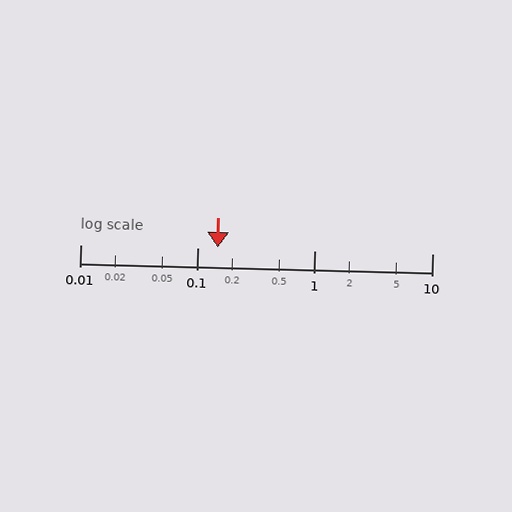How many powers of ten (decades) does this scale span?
The scale spans 3 decades, from 0.01 to 10.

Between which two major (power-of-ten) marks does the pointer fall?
The pointer is between 0.1 and 1.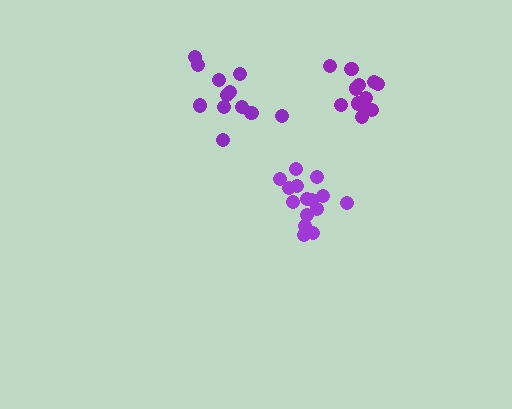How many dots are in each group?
Group 1: 12 dots, Group 2: 15 dots, Group 3: 13 dots (40 total).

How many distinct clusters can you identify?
There are 3 distinct clusters.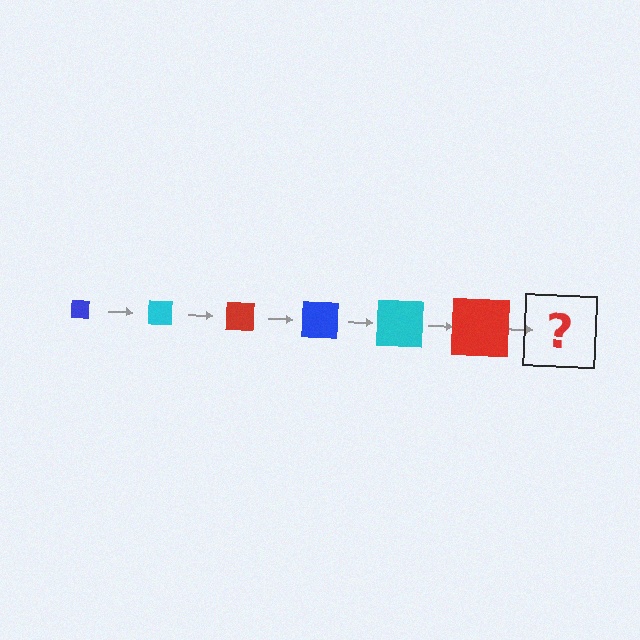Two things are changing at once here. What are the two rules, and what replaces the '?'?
The two rules are that the square grows larger each step and the color cycles through blue, cyan, and red. The '?' should be a blue square, larger than the previous one.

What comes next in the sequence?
The next element should be a blue square, larger than the previous one.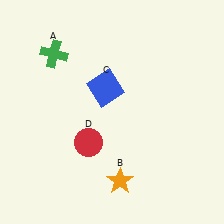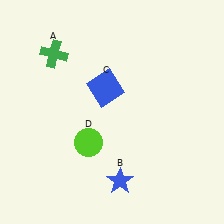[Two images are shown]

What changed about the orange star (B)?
In Image 1, B is orange. In Image 2, it changed to blue.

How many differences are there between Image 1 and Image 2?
There are 2 differences between the two images.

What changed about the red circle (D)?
In Image 1, D is red. In Image 2, it changed to lime.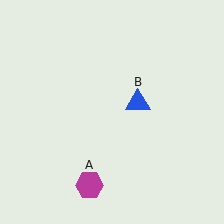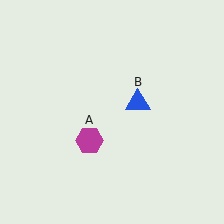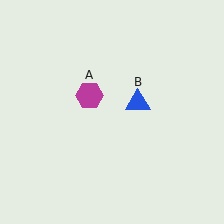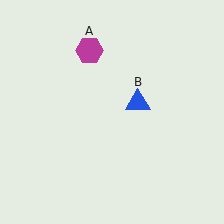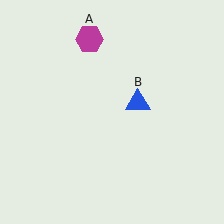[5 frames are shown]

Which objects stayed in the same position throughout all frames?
Blue triangle (object B) remained stationary.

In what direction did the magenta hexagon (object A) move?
The magenta hexagon (object A) moved up.